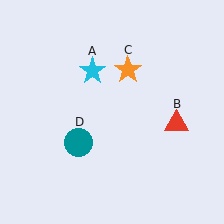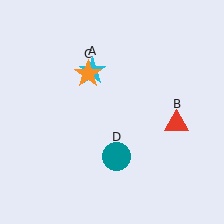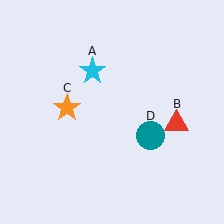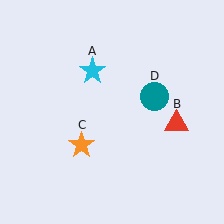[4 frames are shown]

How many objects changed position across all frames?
2 objects changed position: orange star (object C), teal circle (object D).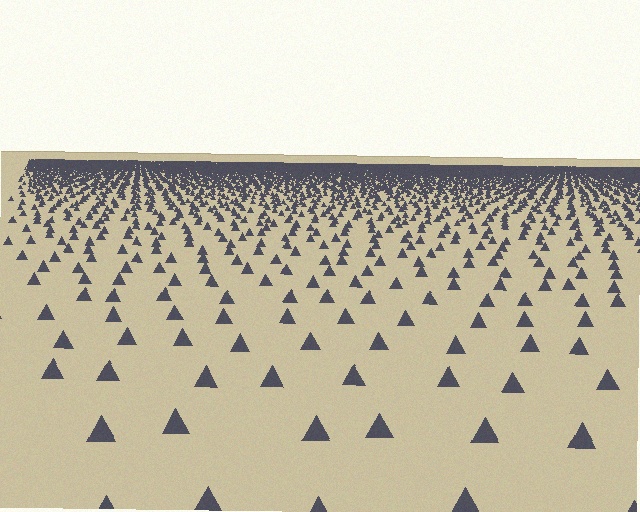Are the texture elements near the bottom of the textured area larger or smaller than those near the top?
Larger. Near the bottom, elements are closer to the viewer and appear at a bigger on-screen size.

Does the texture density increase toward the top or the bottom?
Density increases toward the top.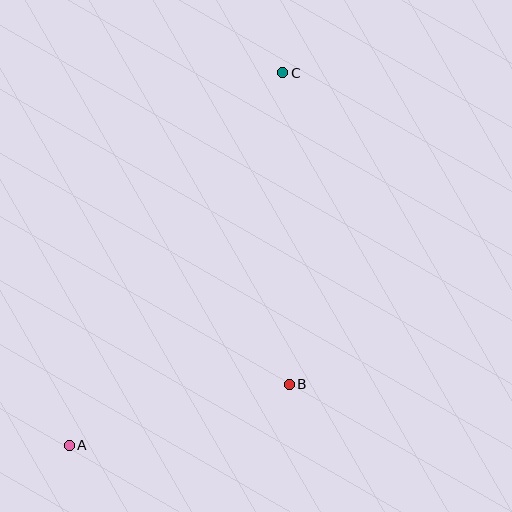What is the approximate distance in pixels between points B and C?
The distance between B and C is approximately 311 pixels.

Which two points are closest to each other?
Points A and B are closest to each other.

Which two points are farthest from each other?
Points A and C are farthest from each other.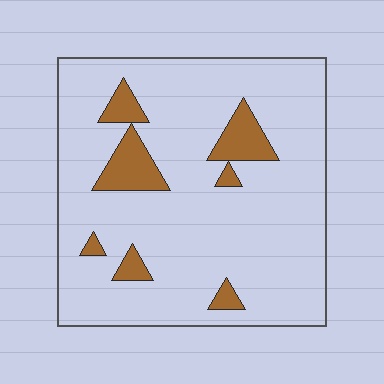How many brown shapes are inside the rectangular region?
7.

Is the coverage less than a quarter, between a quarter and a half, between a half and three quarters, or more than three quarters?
Less than a quarter.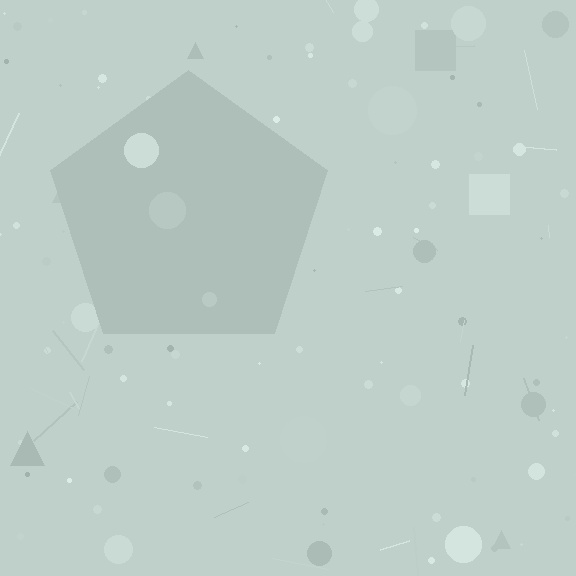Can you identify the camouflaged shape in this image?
The camouflaged shape is a pentagon.